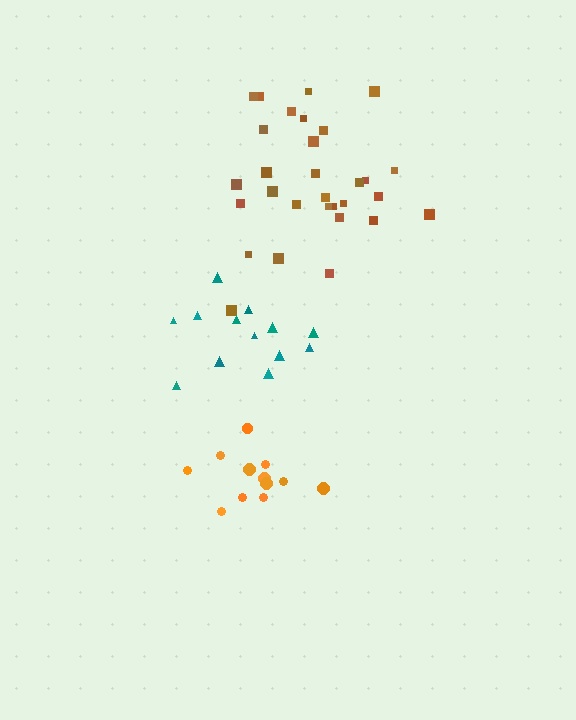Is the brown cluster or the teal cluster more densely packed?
Brown.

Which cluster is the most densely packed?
Orange.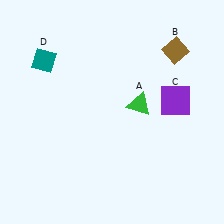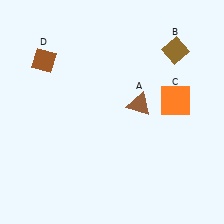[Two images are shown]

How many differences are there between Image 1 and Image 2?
There are 3 differences between the two images.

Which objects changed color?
A changed from green to brown. C changed from purple to orange. D changed from teal to brown.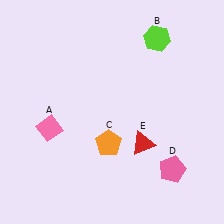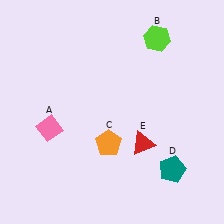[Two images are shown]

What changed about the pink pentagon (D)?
In Image 1, D is pink. In Image 2, it changed to teal.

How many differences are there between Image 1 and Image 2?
There is 1 difference between the two images.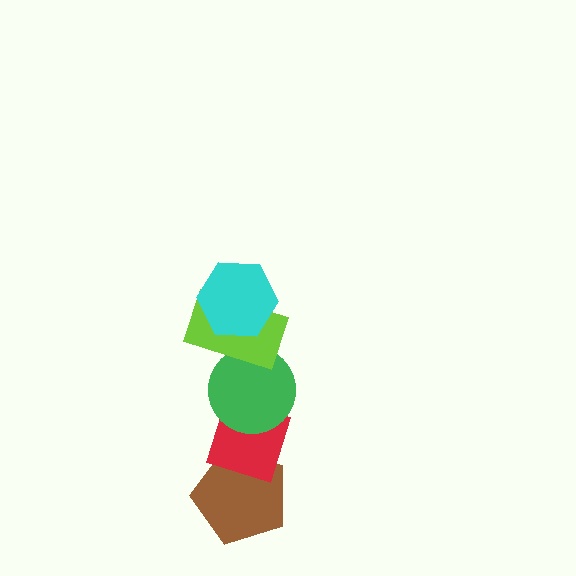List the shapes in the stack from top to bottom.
From top to bottom: the cyan hexagon, the lime rectangle, the green circle, the red diamond, the brown pentagon.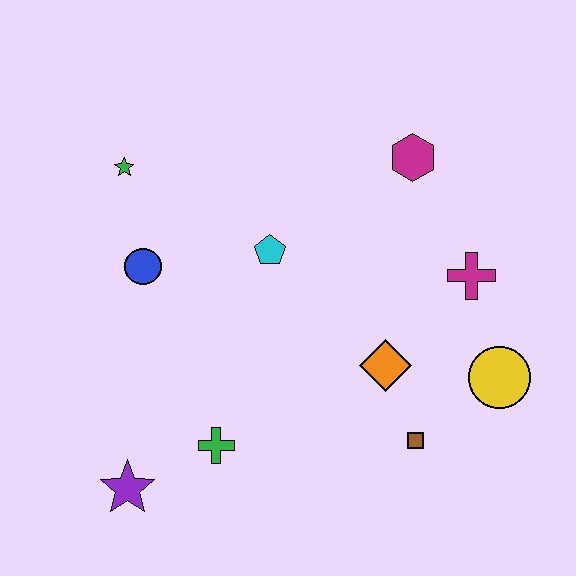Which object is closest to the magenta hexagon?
The magenta cross is closest to the magenta hexagon.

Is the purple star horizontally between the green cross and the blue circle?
No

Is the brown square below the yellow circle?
Yes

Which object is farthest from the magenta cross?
The purple star is farthest from the magenta cross.